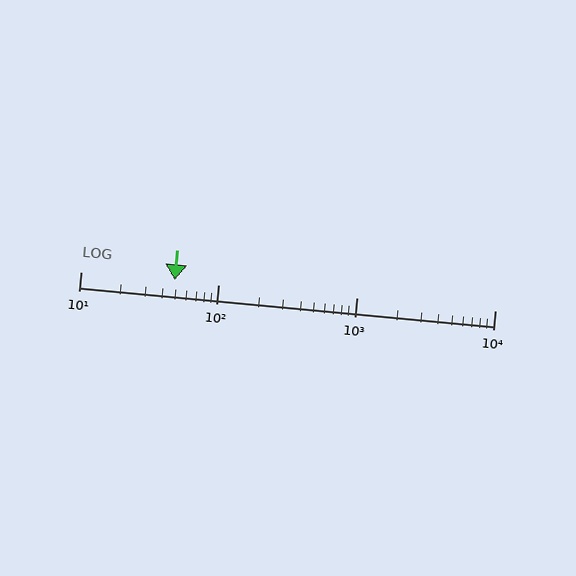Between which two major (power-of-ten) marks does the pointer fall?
The pointer is between 10 and 100.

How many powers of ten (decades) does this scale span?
The scale spans 3 decades, from 10 to 10000.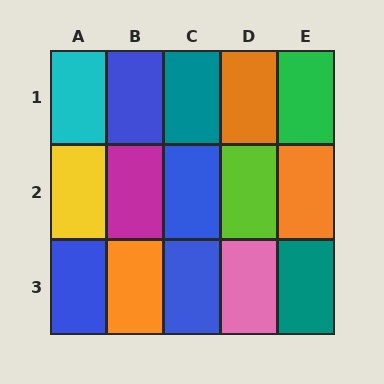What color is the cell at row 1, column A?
Cyan.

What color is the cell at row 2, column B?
Magenta.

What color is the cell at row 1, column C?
Teal.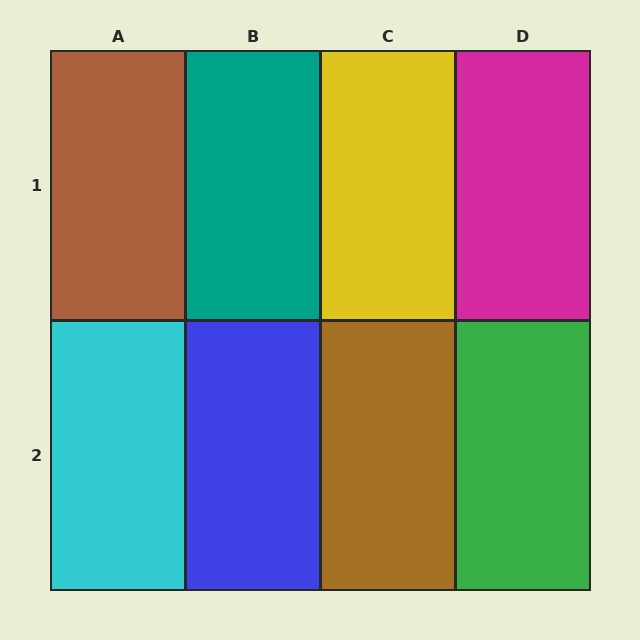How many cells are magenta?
1 cell is magenta.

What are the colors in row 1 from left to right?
Brown, teal, yellow, magenta.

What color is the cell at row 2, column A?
Cyan.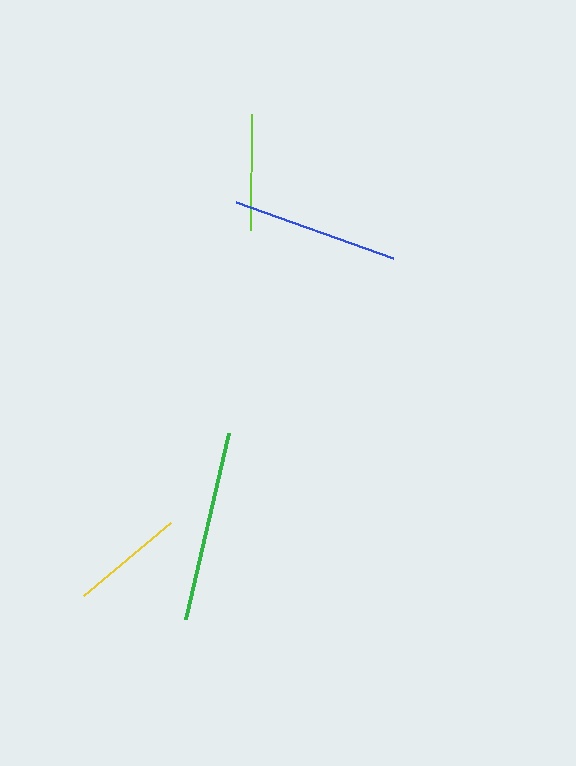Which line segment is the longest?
The green line is the longest at approximately 191 pixels.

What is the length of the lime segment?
The lime segment is approximately 116 pixels long.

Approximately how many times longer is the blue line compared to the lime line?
The blue line is approximately 1.4 times the length of the lime line.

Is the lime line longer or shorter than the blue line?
The blue line is longer than the lime line.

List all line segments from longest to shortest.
From longest to shortest: green, blue, lime, yellow.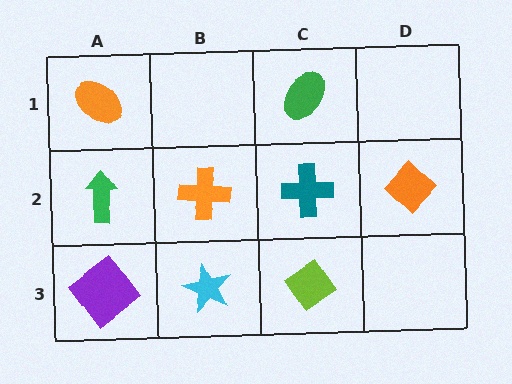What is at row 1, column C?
A green ellipse.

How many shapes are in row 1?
2 shapes.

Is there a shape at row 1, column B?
No, that cell is empty.